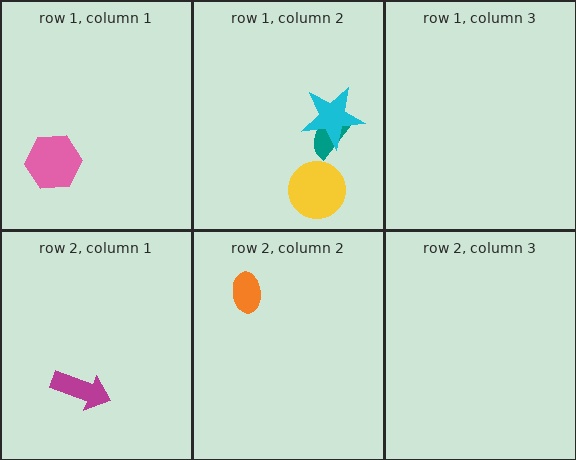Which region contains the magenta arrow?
The row 2, column 1 region.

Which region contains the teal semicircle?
The row 1, column 2 region.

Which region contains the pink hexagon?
The row 1, column 1 region.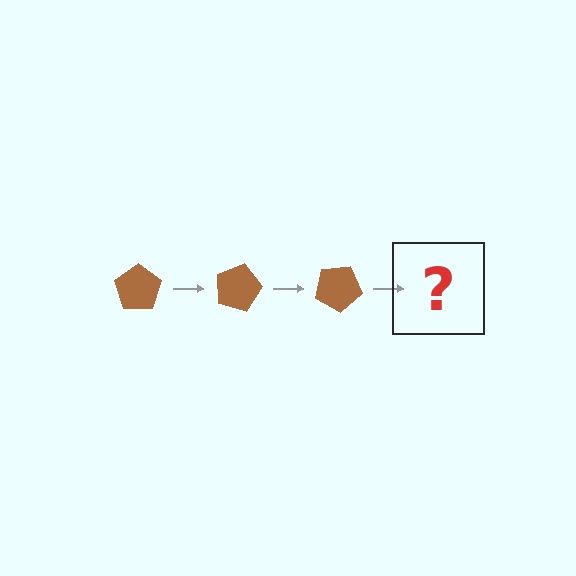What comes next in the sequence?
The next element should be a brown pentagon rotated 45 degrees.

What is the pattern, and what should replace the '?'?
The pattern is that the pentagon rotates 15 degrees each step. The '?' should be a brown pentagon rotated 45 degrees.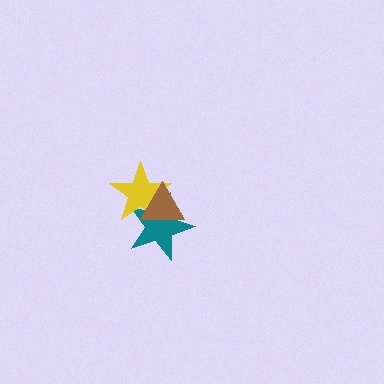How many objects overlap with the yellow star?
2 objects overlap with the yellow star.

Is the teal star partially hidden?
Yes, it is partially covered by another shape.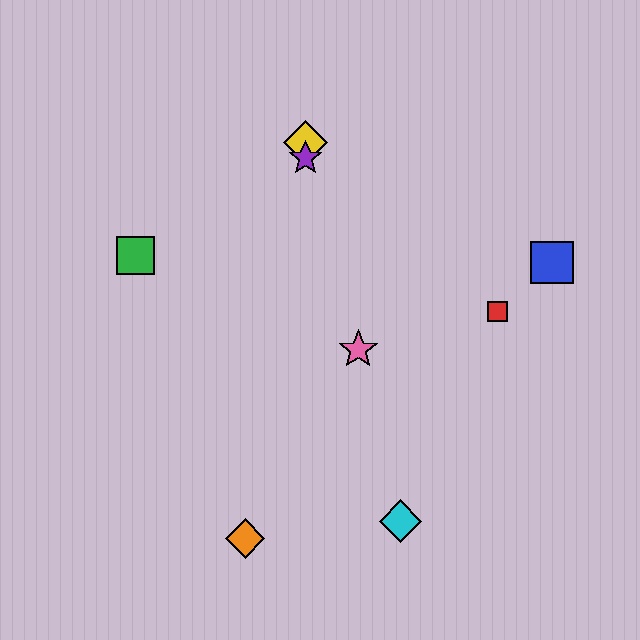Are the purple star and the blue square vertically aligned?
No, the purple star is at x≈305 and the blue square is at x≈552.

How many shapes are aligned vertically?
2 shapes (the yellow diamond, the purple star) are aligned vertically.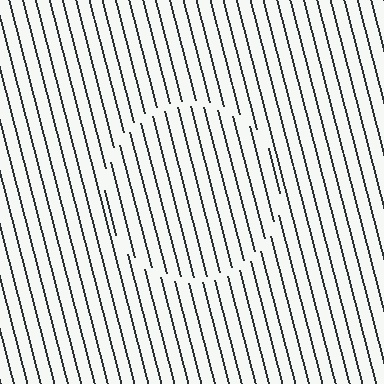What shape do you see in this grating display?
An illusory circle. The interior of the shape contains the same grating, shifted by half a period — the contour is defined by the phase discontinuity where line-ends from the inner and outer gratings abut.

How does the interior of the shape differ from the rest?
The interior of the shape contains the same grating, shifted by half a period — the contour is defined by the phase discontinuity where line-ends from the inner and outer gratings abut.